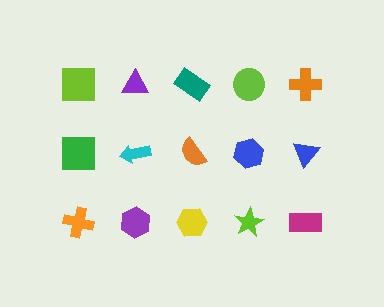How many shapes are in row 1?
5 shapes.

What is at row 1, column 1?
A lime square.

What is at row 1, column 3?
A teal rectangle.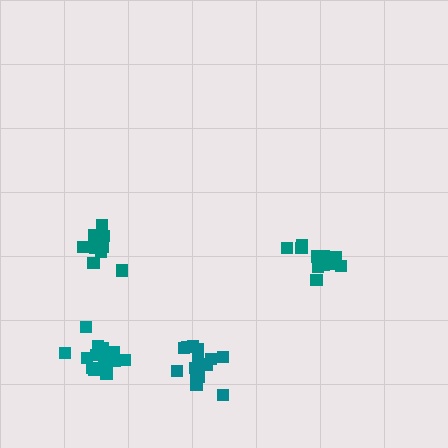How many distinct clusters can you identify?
There are 4 distinct clusters.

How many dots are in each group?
Group 1: 11 dots, Group 2: 15 dots, Group 3: 17 dots, Group 4: 11 dots (54 total).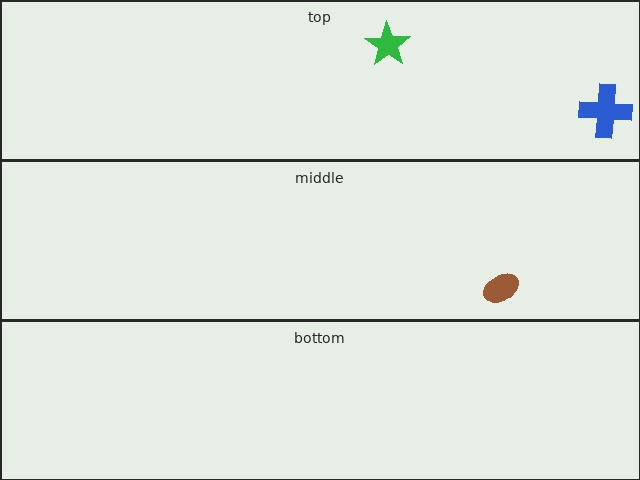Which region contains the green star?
The top region.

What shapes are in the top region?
The green star, the blue cross.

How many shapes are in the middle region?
1.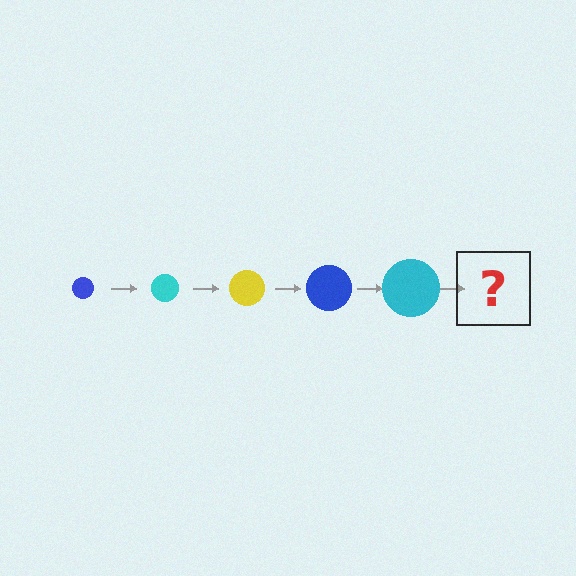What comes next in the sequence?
The next element should be a yellow circle, larger than the previous one.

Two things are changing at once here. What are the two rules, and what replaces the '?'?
The two rules are that the circle grows larger each step and the color cycles through blue, cyan, and yellow. The '?' should be a yellow circle, larger than the previous one.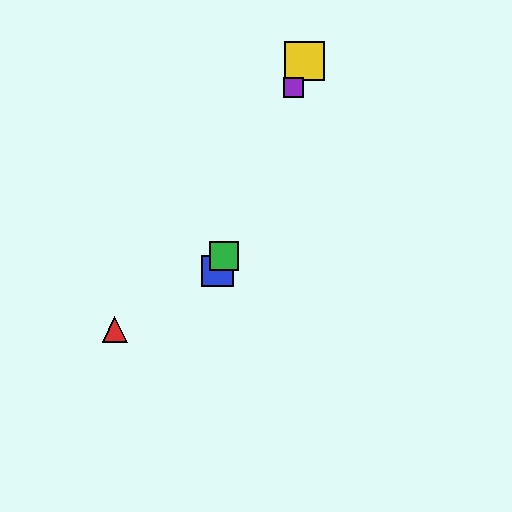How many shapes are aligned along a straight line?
4 shapes (the blue square, the green square, the yellow square, the purple square) are aligned along a straight line.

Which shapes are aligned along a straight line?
The blue square, the green square, the yellow square, the purple square are aligned along a straight line.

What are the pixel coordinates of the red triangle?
The red triangle is at (115, 329).